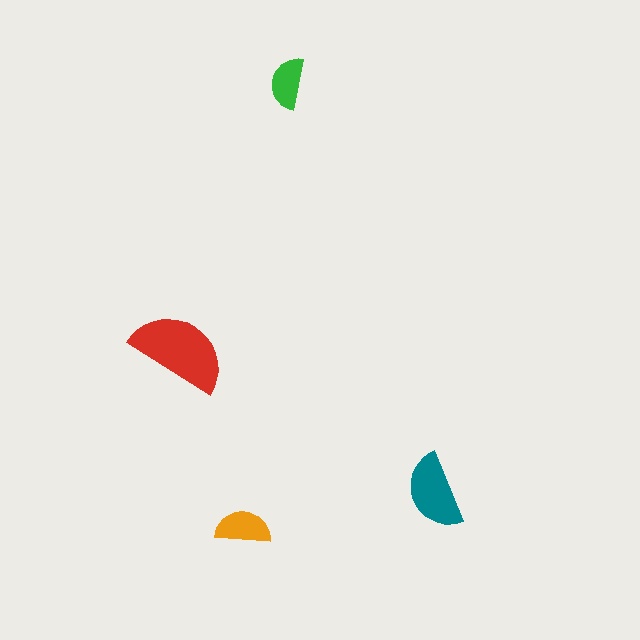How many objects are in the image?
There are 4 objects in the image.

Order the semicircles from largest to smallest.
the red one, the teal one, the orange one, the green one.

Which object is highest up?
The green semicircle is topmost.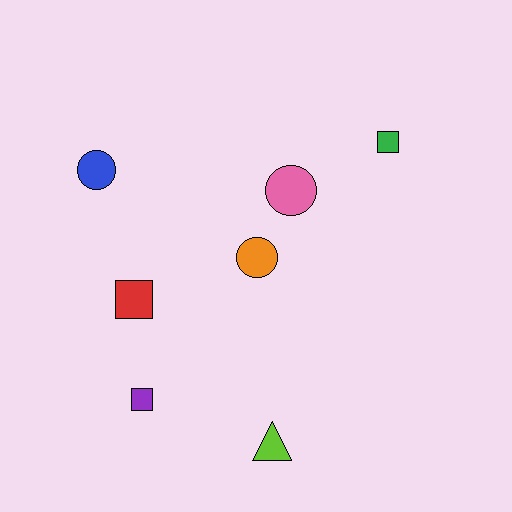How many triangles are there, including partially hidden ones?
There is 1 triangle.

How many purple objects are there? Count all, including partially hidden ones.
There is 1 purple object.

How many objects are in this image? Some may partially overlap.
There are 7 objects.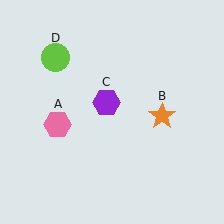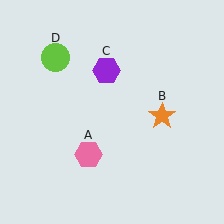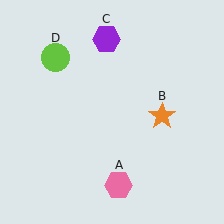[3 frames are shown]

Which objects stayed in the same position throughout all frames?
Orange star (object B) and lime circle (object D) remained stationary.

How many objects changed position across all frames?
2 objects changed position: pink hexagon (object A), purple hexagon (object C).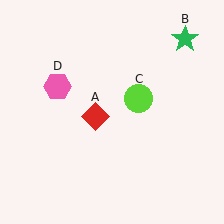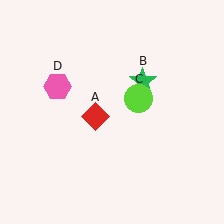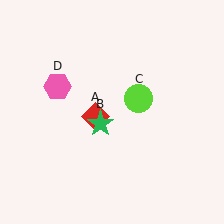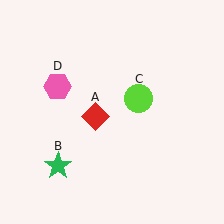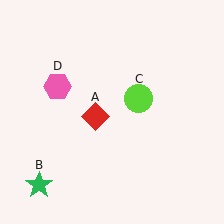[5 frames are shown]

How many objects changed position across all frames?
1 object changed position: green star (object B).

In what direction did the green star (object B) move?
The green star (object B) moved down and to the left.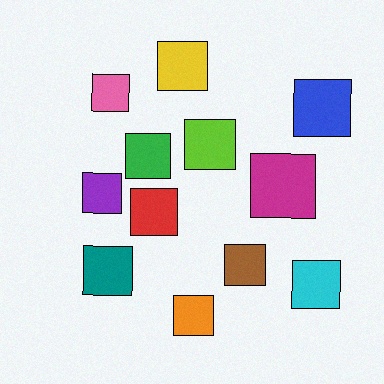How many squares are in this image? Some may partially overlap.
There are 12 squares.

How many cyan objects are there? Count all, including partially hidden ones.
There is 1 cyan object.